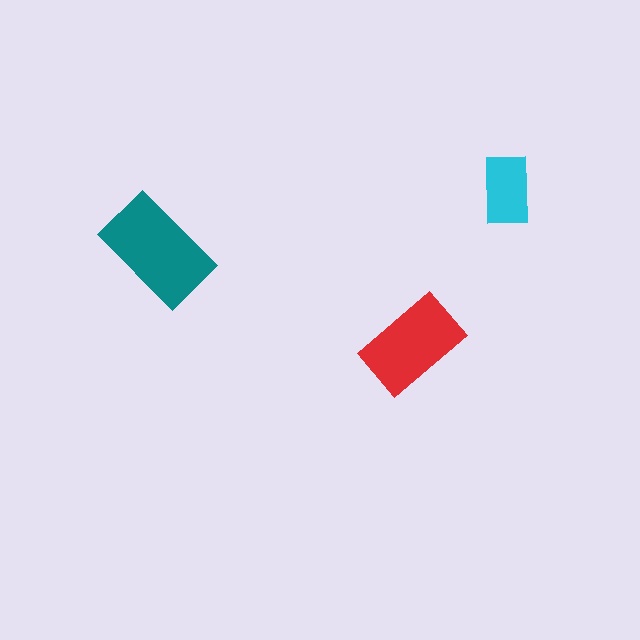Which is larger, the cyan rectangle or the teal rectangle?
The teal one.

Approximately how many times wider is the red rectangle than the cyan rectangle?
About 1.5 times wider.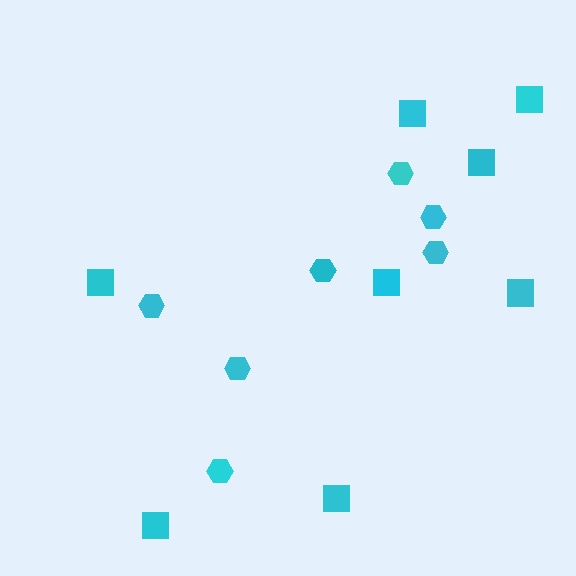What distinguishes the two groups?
There are 2 groups: one group of hexagons (7) and one group of squares (8).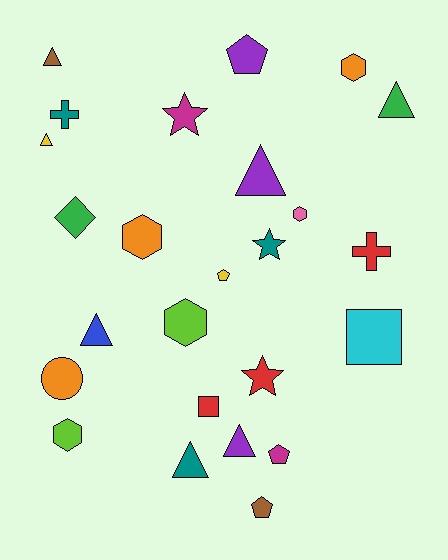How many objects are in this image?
There are 25 objects.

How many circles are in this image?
There is 1 circle.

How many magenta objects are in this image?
There are 2 magenta objects.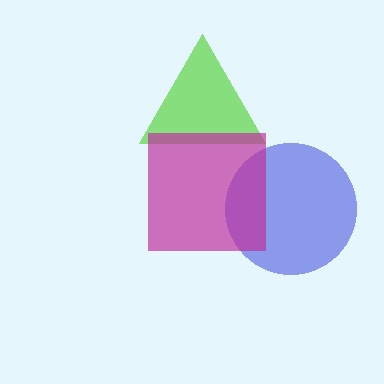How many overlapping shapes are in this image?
There are 3 overlapping shapes in the image.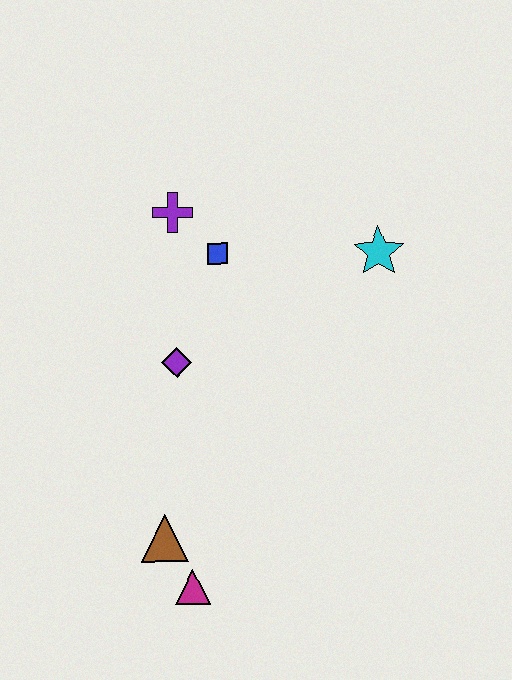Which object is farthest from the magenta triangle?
The cyan star is farthest from the magenta triangle.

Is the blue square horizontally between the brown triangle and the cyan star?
Yes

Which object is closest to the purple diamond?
The blue square is closest to the purple diamond.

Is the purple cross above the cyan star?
Yes